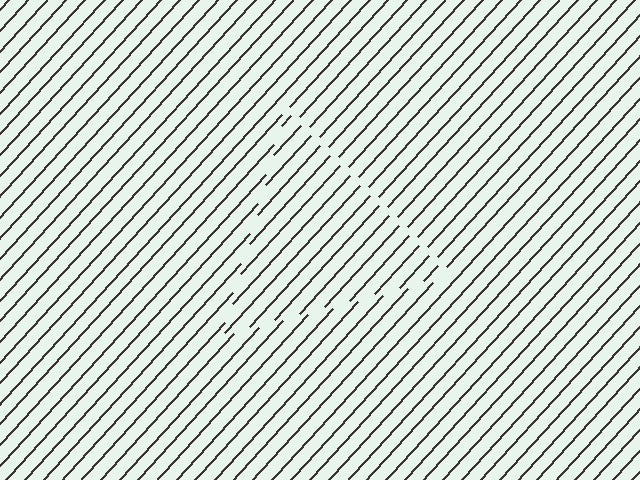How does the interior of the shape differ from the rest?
The interior of the shape contains the same grating, shifted by half a period — the contour is defined by the phase discontinuity where line-ends from the inner and outer gratings abut.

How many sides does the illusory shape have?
3 sides — the line-ends trace a triangle.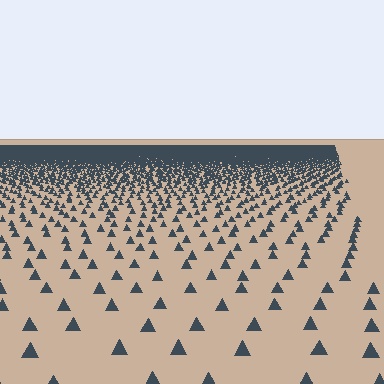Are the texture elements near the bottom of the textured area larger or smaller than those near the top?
Larger. Near the bottom, elements are closer to the viewer and appear at a bigger on-screen size.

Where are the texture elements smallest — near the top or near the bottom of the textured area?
Near the top.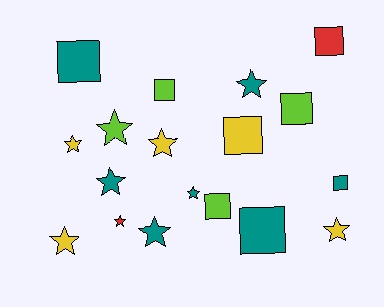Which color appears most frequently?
Teal, with 7 objects.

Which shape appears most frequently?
Star, with 10 objects.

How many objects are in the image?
There are 18 objects.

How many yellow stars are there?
There are 4 yellow stars.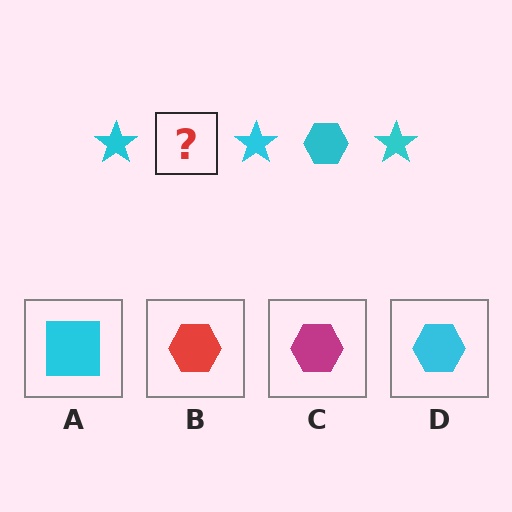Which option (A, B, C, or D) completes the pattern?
D.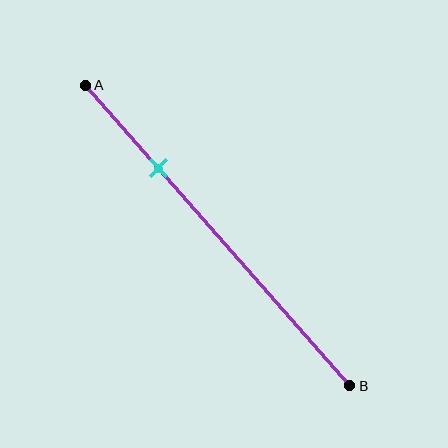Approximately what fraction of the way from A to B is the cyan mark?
The cyan mark is approximately 30% of the way from A to B.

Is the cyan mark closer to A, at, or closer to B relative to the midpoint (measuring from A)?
The cyan mark is closer to point A than the midpoint of segment AB.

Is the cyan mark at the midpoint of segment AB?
No, the mark is at about 30% from A, not at the 50% midpoint.